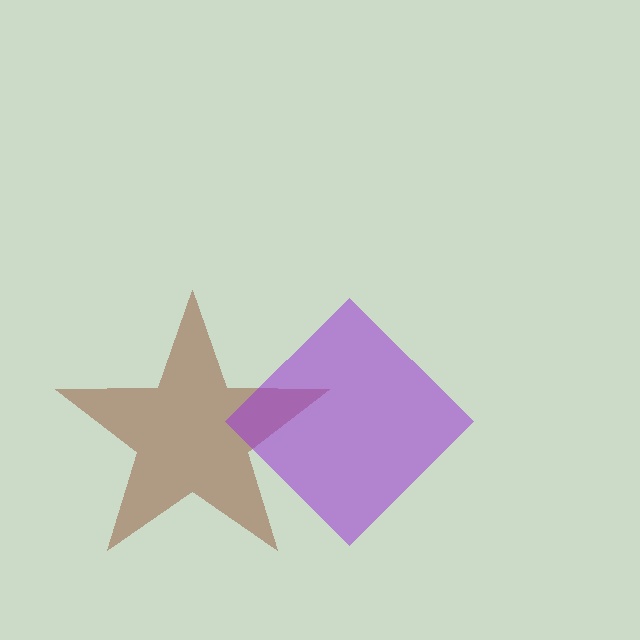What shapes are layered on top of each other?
The layered shapes are: a brown star, a purple diamond.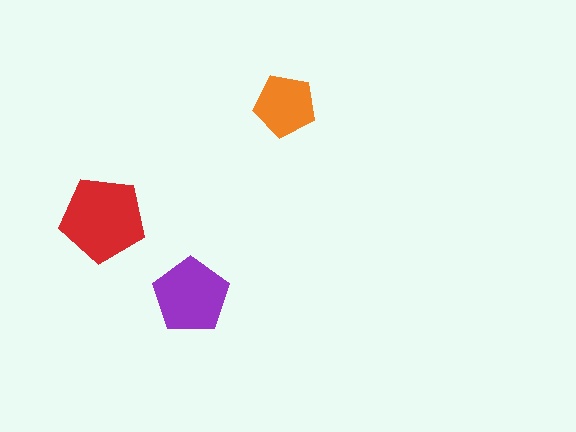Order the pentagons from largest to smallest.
the red one, the purple one, the orange one.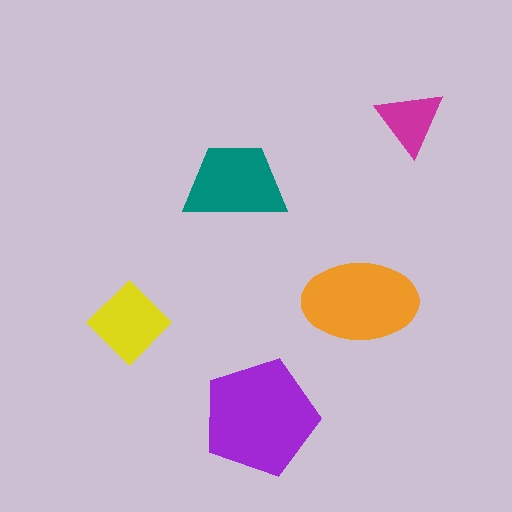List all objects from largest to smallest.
The purple pentagon, the orange ellipse, the teal trapezoid, the yellow diamond, the magenta triangle.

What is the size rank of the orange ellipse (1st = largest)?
2nd.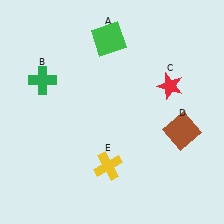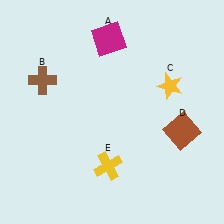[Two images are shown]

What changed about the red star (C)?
In Image 1, C is red. In Image 2, it changed to yellow.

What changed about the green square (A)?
In Image 1, A is green. In Image 2, it changed to magenta.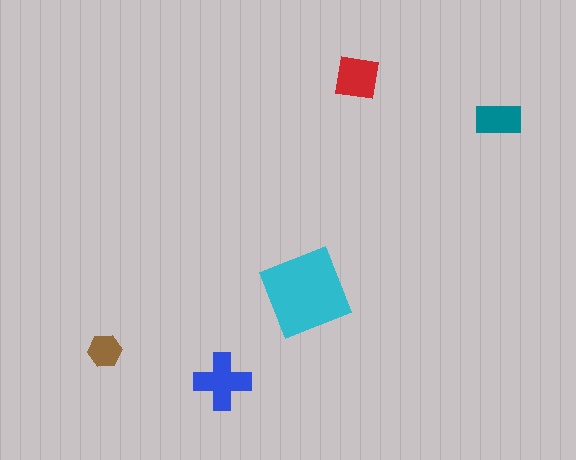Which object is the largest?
The cyan diamond.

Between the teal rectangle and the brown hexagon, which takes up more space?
The teal rectangle.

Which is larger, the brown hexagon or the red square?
The red square.